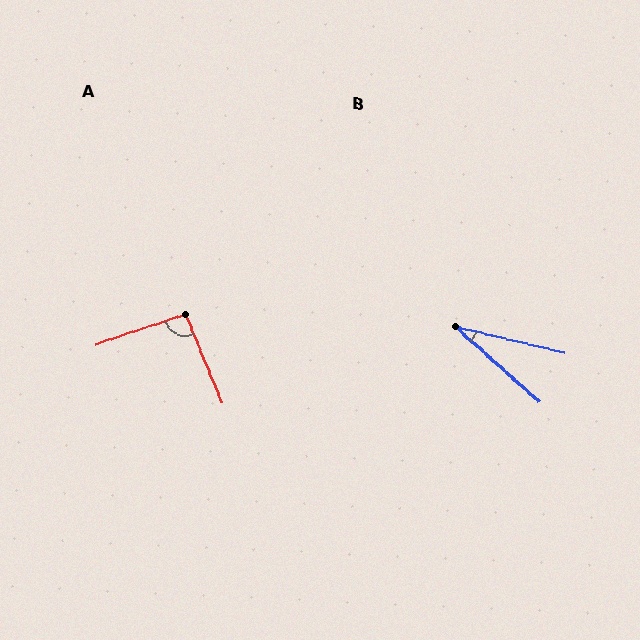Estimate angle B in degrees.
Approximately 28 degrees.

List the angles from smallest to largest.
B (28°), A (94°).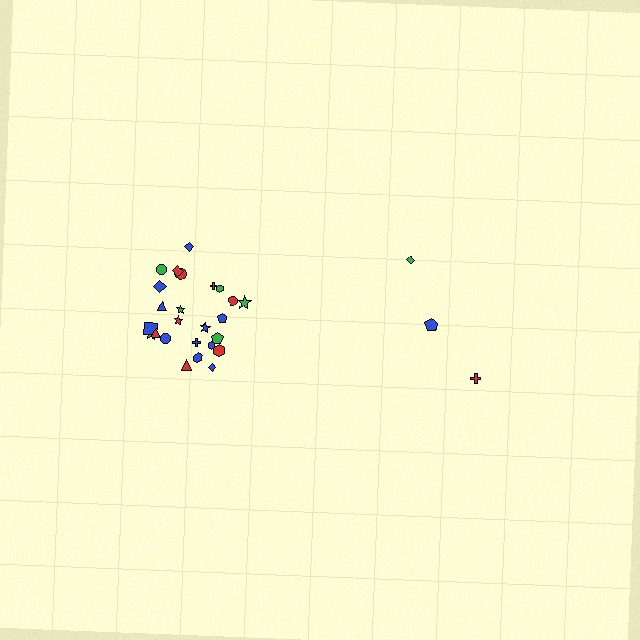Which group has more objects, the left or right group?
The left group.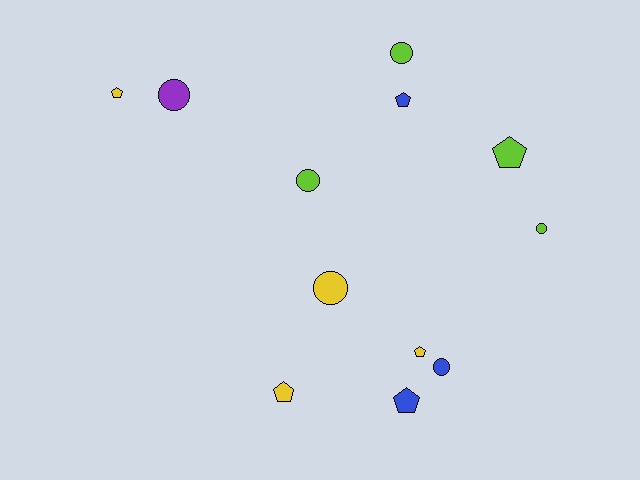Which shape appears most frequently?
Circle, with 6 objects.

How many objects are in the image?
There are 12 objects.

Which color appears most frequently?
Lime, with 4 objects.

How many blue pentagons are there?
There are 2 blue pentagons.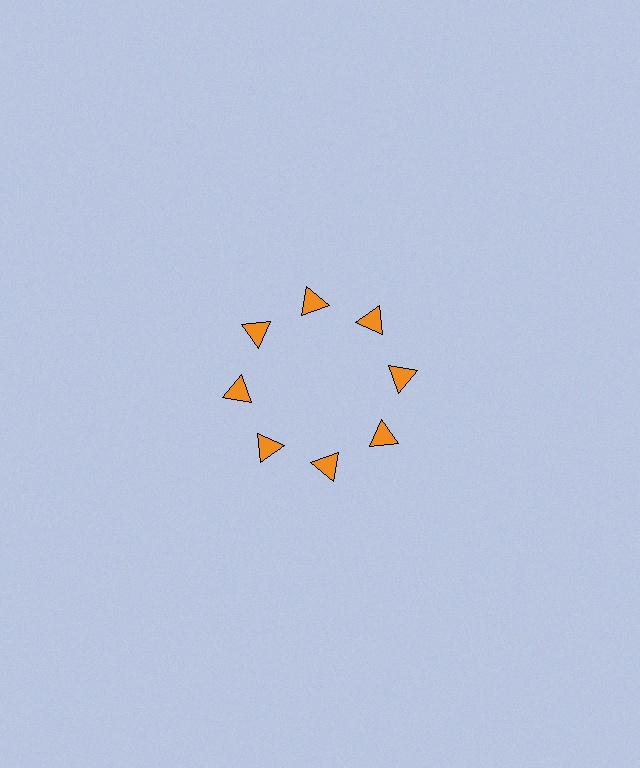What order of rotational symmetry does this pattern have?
This pattern has 8-fold rotational symmetry.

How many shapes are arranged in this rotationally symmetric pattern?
There are 8 shapes, arranged in 8 groups of 1.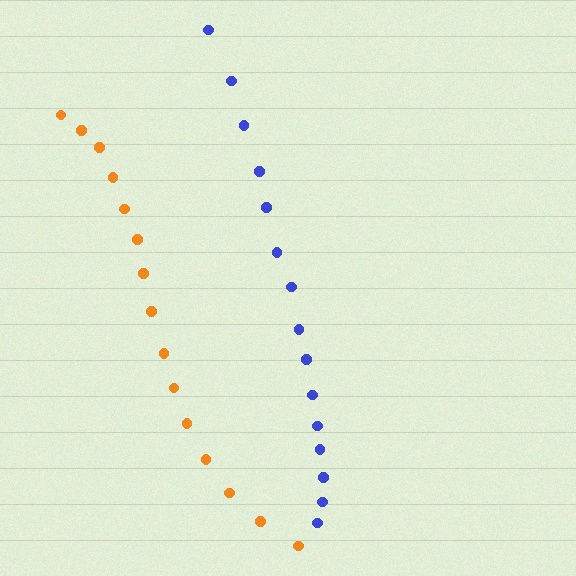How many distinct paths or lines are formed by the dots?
There are 2 distinct paths.